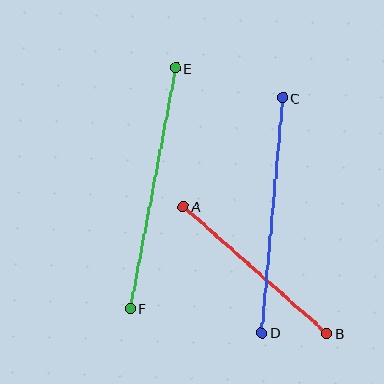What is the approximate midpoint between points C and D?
The midpoint is at approximately (272, 215) pixels.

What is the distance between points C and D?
The distance is approximately 236 pixels.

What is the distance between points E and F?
The distance is approximately 245 pixels.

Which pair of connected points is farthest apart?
Points E and F are farthest apart.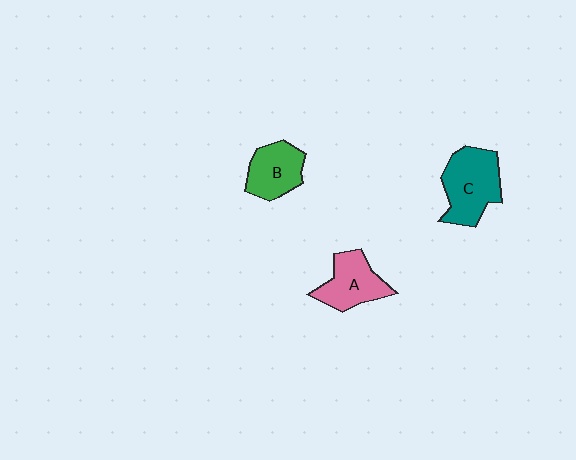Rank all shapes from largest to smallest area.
From largest to smallest: C (teal), A (pink), B (green).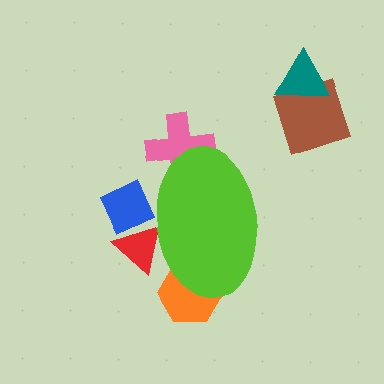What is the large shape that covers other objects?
A lime ellipse.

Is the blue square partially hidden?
Yes, the blue square is partially hidden behind the lime ellipse.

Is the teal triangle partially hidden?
No, the teal triangle is fully visible.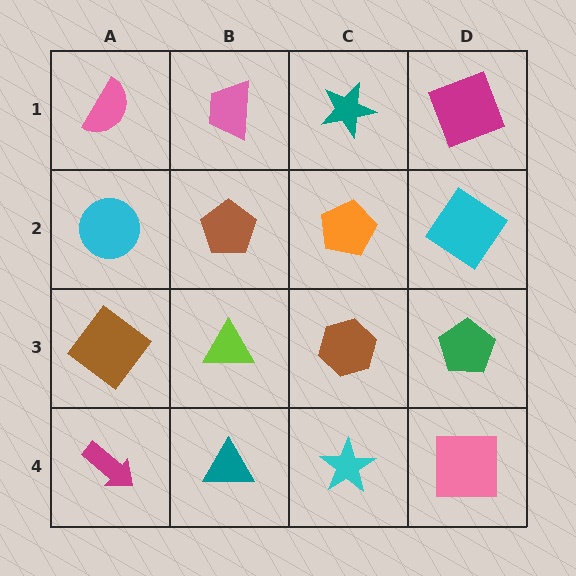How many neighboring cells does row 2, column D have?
3.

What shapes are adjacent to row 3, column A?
A cyan circle (row 2, column A), a magenta arrow (row 4, column A), a lime triangle (row 3, column B).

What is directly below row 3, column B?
A teal triangle.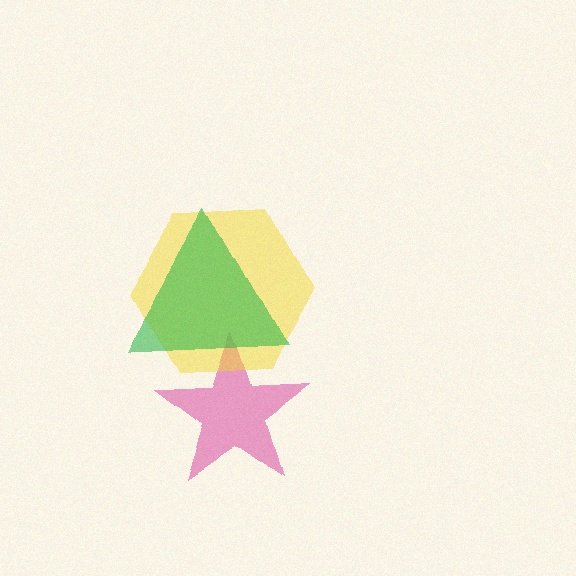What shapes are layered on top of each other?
The layered shapes are: a pink star, a yellow hexagon, a green triangle.